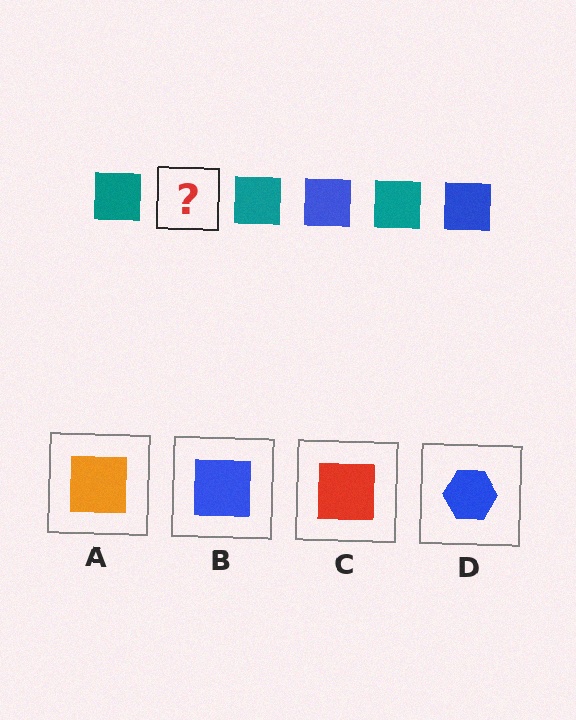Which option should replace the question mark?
Option B.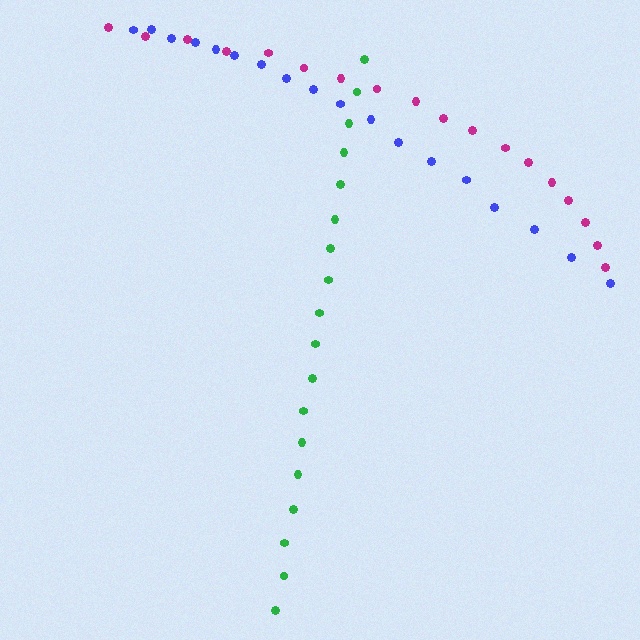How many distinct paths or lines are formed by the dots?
There are 3 distinct paths.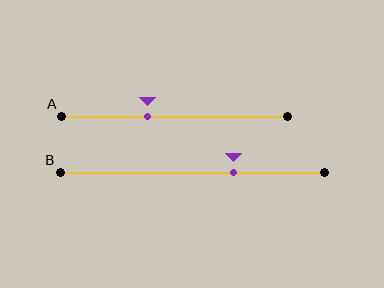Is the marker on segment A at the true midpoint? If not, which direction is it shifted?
No, the marker on segment A is shifted to the left by about 12% of the segment length.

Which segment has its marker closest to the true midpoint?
Segment A has its marker closest to the true midpoint.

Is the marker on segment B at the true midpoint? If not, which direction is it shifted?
No, the marker on segment B is shifted to the right by about 16% of the segment length.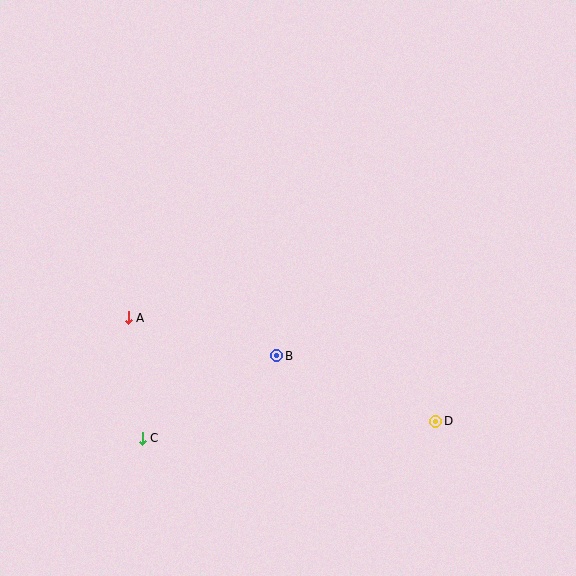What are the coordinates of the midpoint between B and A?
The midpoint between B and A is at (202, 337).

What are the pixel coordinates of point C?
Point C is at (142, 438).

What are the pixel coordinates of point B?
Point B is at (277, 356).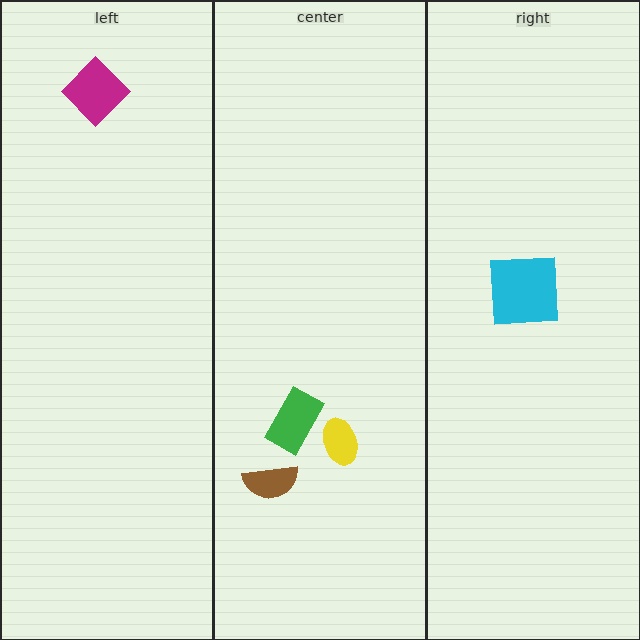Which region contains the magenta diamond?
The left region.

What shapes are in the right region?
The cyan square.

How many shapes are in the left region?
1.